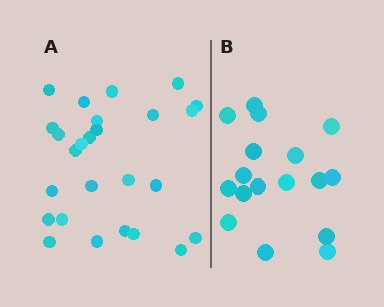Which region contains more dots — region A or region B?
Region A (the left region) has more dots.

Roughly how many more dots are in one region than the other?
Region A has roughly 8 or so more dots than region B.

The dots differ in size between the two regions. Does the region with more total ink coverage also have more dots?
No. Region B has more total ink coverage because its dots are larger, but region A actually contains more individual dots. Total area can be misleading — the number of items is what matters here.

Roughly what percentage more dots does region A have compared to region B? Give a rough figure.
About 55% more.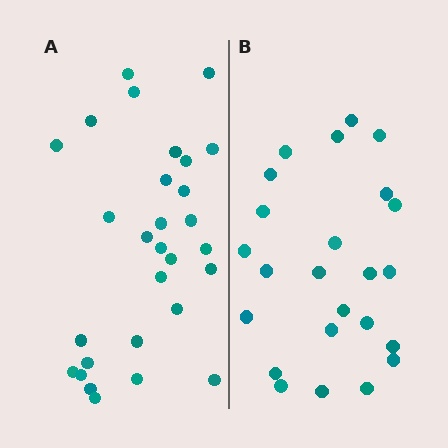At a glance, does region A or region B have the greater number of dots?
Region A (the left region) has more dots.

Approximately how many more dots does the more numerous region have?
Region A has about 5 more dots than region B.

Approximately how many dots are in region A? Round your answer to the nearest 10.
About 30 dots. (The exact count is 29, which rounds to 30.)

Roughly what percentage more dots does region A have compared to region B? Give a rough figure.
About 20% more.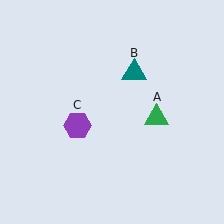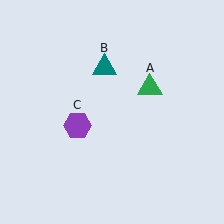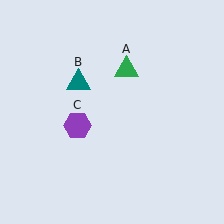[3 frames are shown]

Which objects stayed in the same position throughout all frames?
Purple hexagon (object C) remained stationary.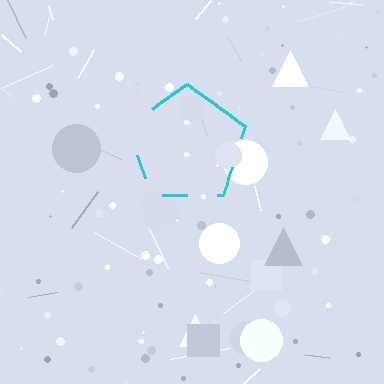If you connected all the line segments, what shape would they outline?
They would outline a pentagon.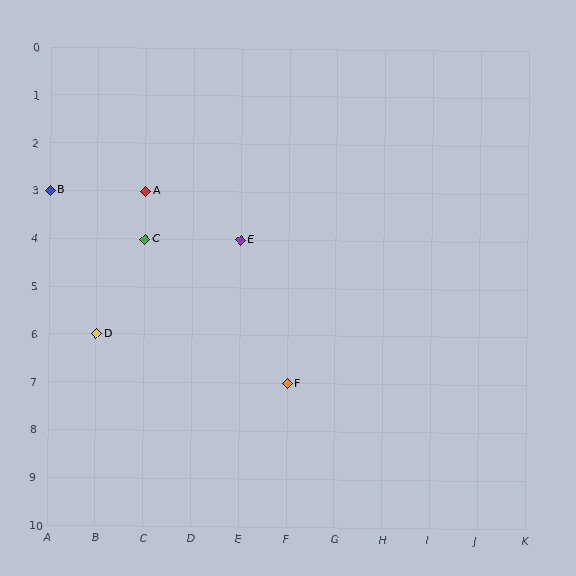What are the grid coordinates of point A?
Point A is at grid coordinates (C, 3).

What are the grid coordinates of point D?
Point D is at grid coordinates (B, 6).